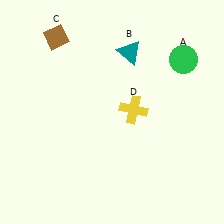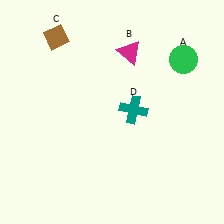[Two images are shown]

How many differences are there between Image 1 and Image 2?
There are 2 differences between the two images.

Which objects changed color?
B changed from teal to magenta. D changed from yellow to teal.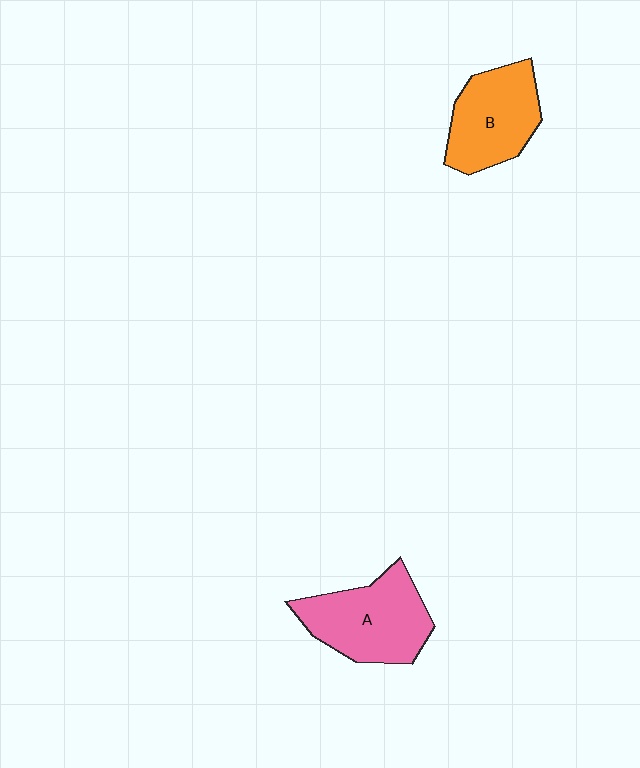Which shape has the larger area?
Shape A (pink).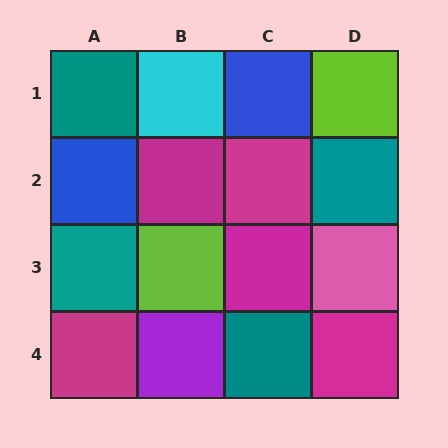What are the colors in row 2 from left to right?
Blue, magenta, magenta, teal.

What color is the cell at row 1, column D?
Lime.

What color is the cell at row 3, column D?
Pink.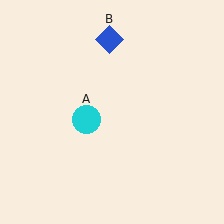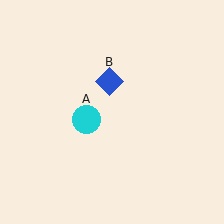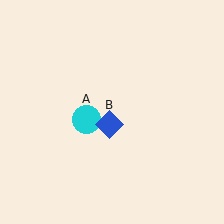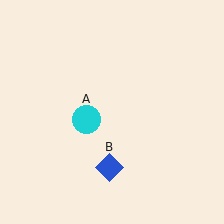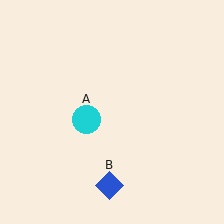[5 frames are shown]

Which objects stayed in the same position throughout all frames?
Cyan circle (object A) remained stationary.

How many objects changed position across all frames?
1 object changed position: blue diamond (object B).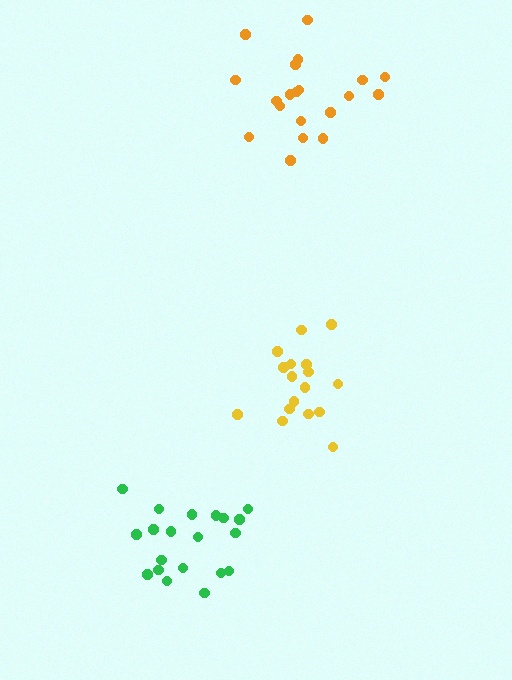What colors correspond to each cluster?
The clusters are colored: yellow, green, orange.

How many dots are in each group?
Group 1: 17 dots, Group 2: 20 dots, Group 3: 20 dots (57 total).